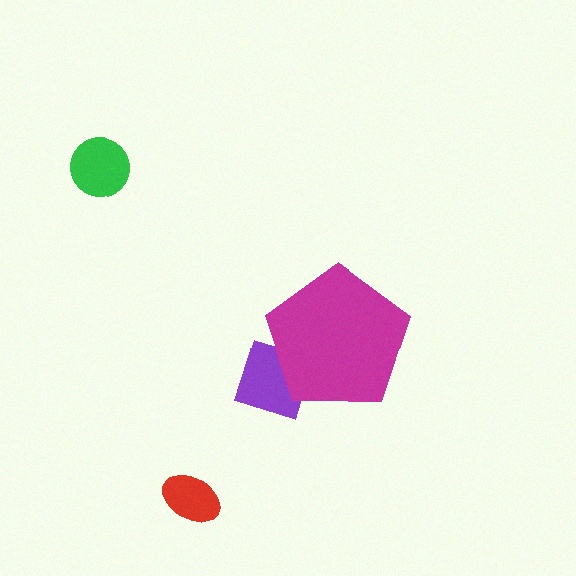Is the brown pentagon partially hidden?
Yes, the brown pentagon is partially hidden behind the magenta pentagon.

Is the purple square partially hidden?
Yes, the purple square is partially hidden behind the magenta pentagon.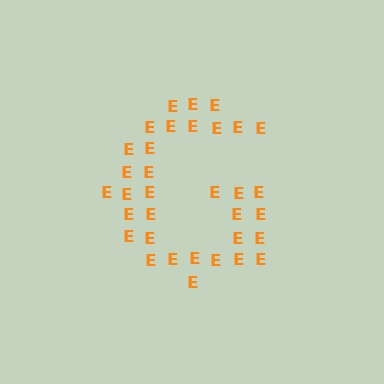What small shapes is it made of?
It is made of small letter E's.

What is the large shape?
The large shape is the letter G.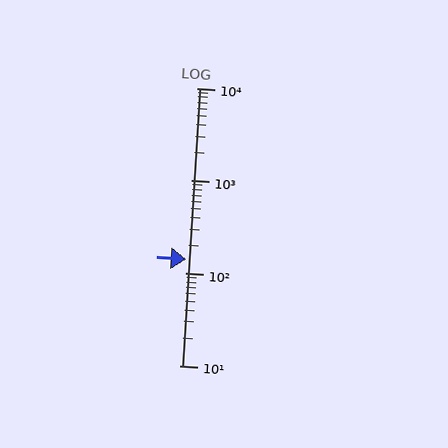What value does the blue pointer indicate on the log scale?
The pointer indicates approximately 140.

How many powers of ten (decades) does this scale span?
The scale spans 3 decades, from 10 to 10000.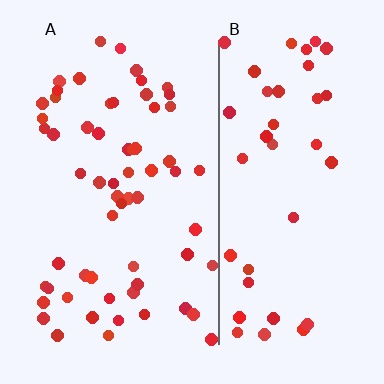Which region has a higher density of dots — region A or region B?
A (the left).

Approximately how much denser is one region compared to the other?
Approximately 1.5× — region A over region B.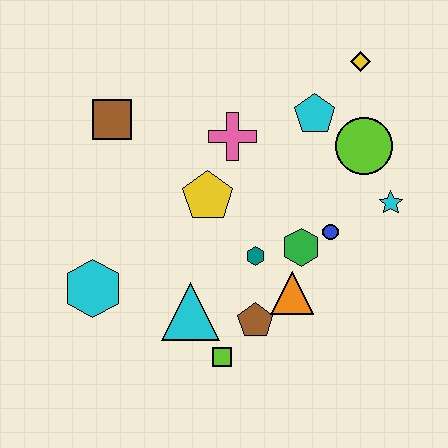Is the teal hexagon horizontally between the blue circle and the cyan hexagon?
Yes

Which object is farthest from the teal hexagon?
The yellow diamond is farthest from the teal hexagon.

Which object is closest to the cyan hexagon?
The cyan triangle is closest to the cyan hexagon.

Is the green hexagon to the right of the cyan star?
No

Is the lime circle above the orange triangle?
Yes